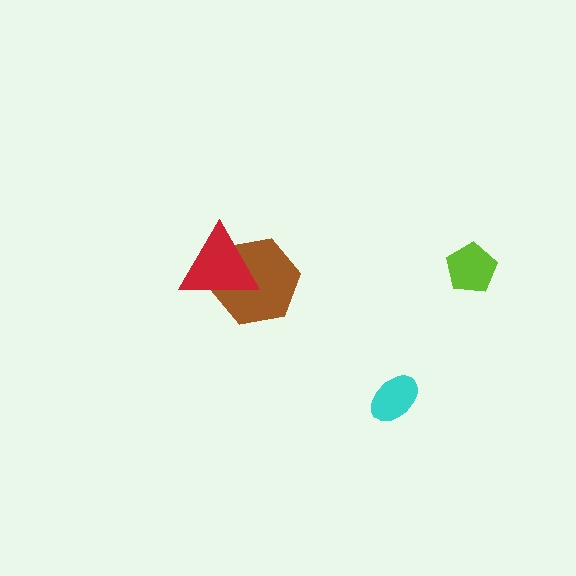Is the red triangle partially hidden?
No, no other shape covers it.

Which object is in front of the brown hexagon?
The red triangle is in front of the brown hexagon.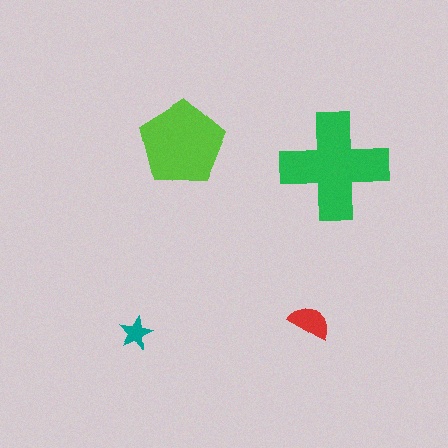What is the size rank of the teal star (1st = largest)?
4th.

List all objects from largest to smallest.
The green cross, the lime pentagon, the red semicircle, the teal star.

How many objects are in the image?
There are 4 objects in the image.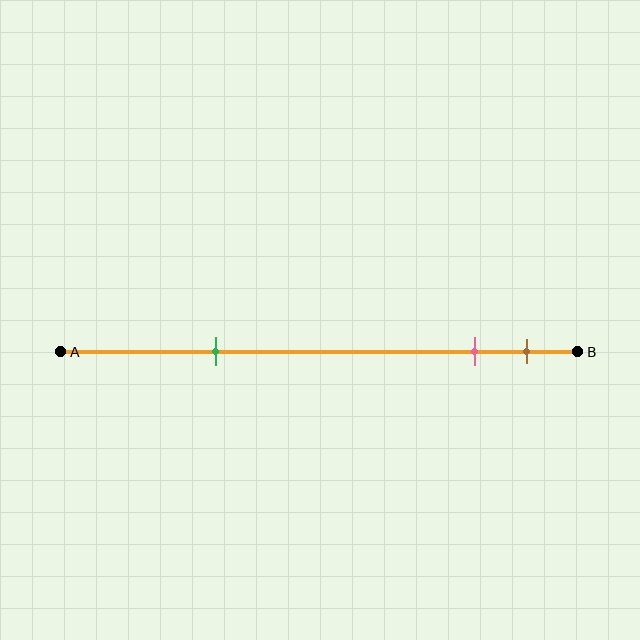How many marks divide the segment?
There are 3 marks dividing the segment.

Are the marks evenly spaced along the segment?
No, the marks are not evenly spaced.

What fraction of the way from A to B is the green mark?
The green mark is approximately 30% (0.3) of the way from A to B.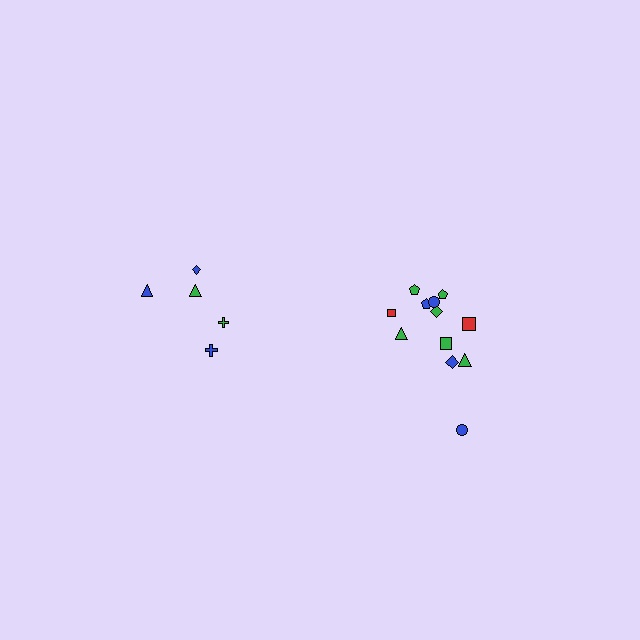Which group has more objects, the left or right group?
The right group.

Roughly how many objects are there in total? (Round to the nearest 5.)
Roughly 15 objects in total.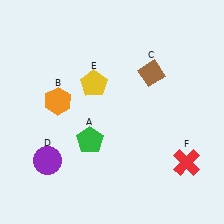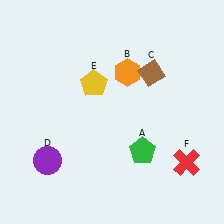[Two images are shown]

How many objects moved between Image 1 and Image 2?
2 objects moved between the two images.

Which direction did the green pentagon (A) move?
The green pentagon (A) moved right.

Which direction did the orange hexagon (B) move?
The orange hexagon (B) moved right.